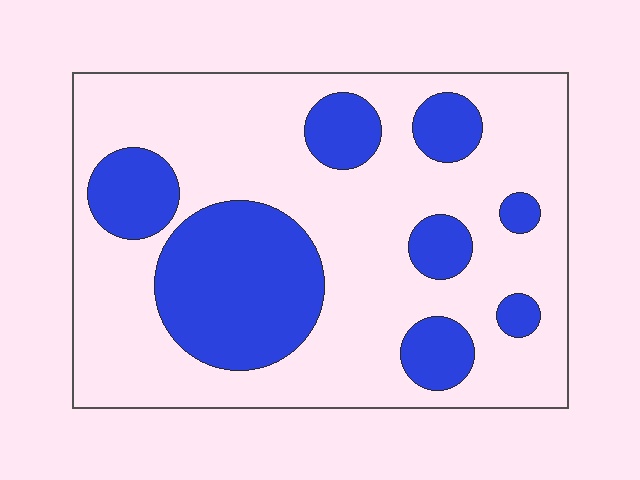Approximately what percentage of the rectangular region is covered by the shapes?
Approximately 30%.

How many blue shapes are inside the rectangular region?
8.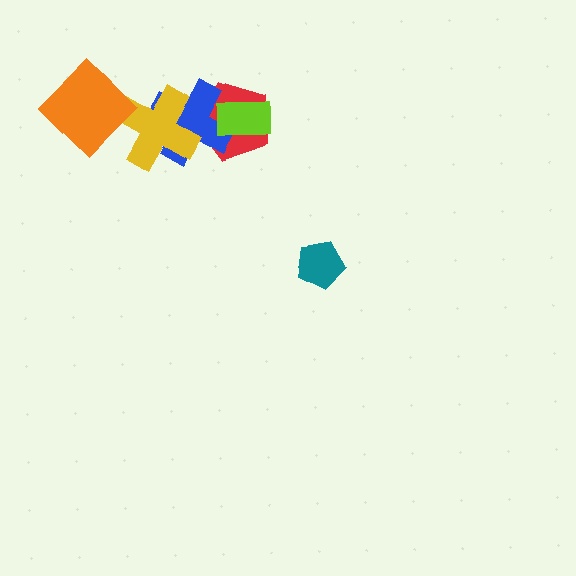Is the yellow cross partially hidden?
Yes, it is partially covered by another shape.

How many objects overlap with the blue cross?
3 objects overlap with the blue cross.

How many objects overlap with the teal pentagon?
0 objects overlap with the teal pentagon.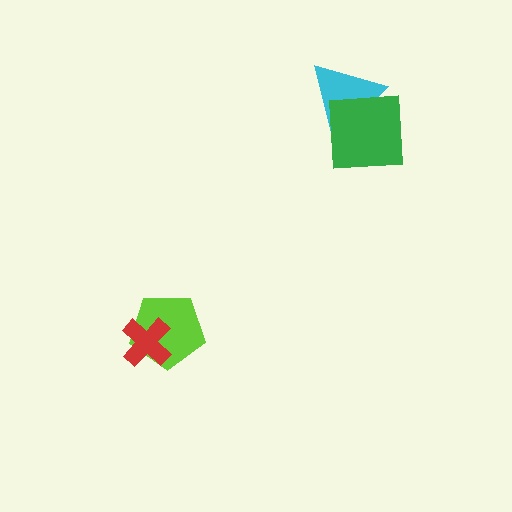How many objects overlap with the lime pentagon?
1 object overlaps with the lime pentagon.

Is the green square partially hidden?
No, no other shape covers it.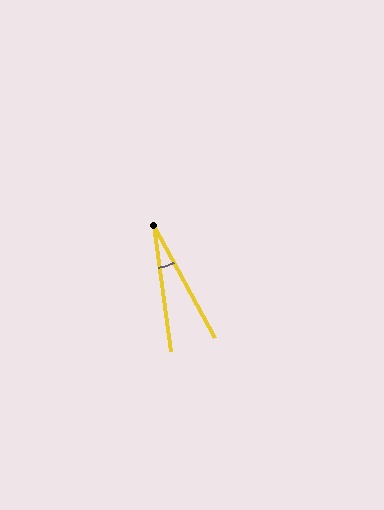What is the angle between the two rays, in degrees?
Approximately 21 degrees.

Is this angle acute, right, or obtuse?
It is acute.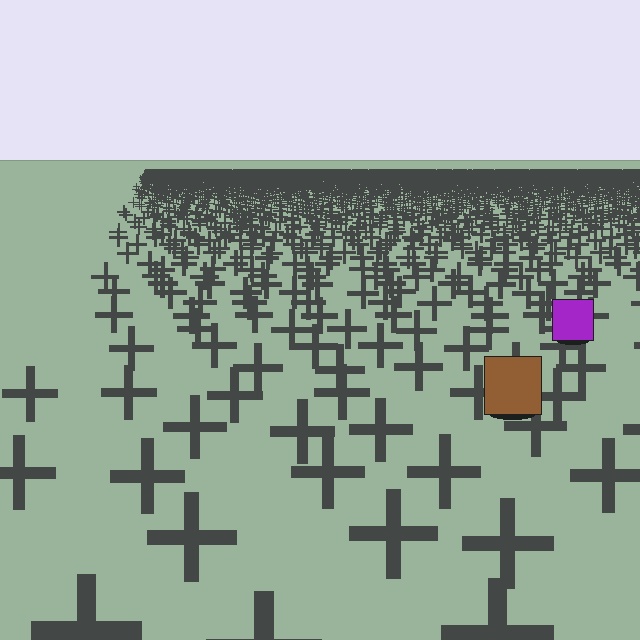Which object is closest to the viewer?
The brown square is closest. The texture marks near it are larger and more spread out.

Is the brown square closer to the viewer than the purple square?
Yes. The brown square is closer — you can tell from the texture gradient: the ground texture is coarser near it.